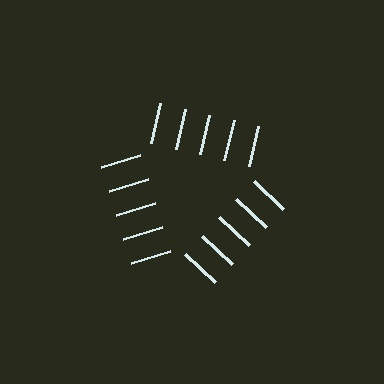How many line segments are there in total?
15 — 5 along each of the 3 edges.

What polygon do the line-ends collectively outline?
An illusory triangle — the line segments terminate on its edges but no continuous stroke is drawn.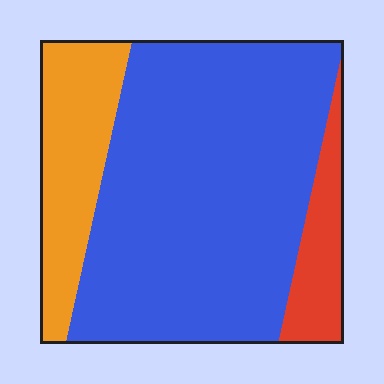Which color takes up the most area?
Blue, at roughly 70%.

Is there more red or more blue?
Blue.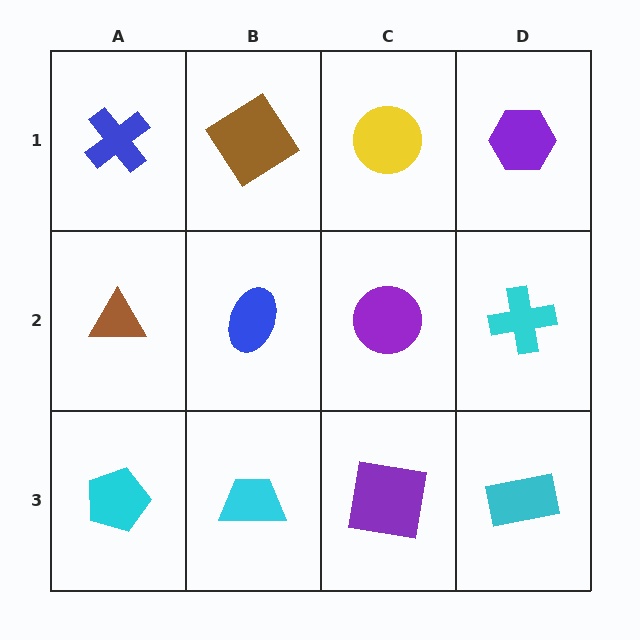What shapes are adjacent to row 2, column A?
A blue cross (row 1, column A), a cyan pentagon (row 3, column A), a blue ellipse (row 2, column B).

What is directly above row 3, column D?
A cyan cross.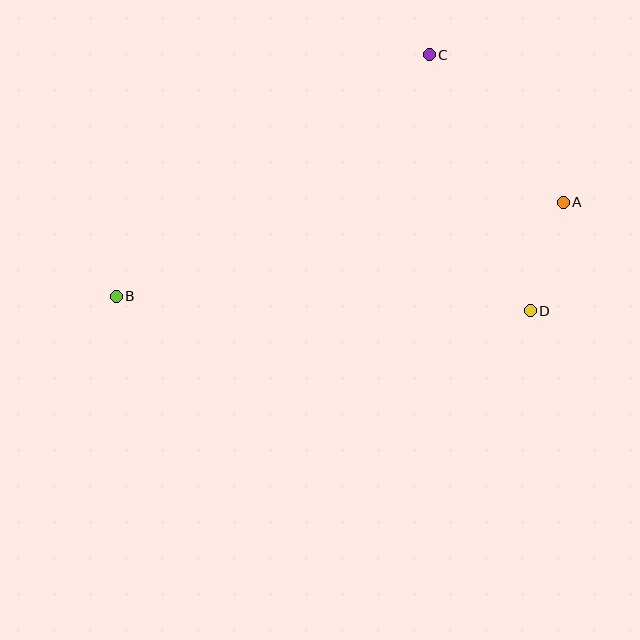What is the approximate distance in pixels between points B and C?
The distance between B and C is approximately 395 pixels.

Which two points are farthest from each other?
Points A and B are farthest from each other.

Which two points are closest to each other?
Points A and D are closest to each other.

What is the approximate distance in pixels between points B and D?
The distance between B and D is approximately 414 pixels.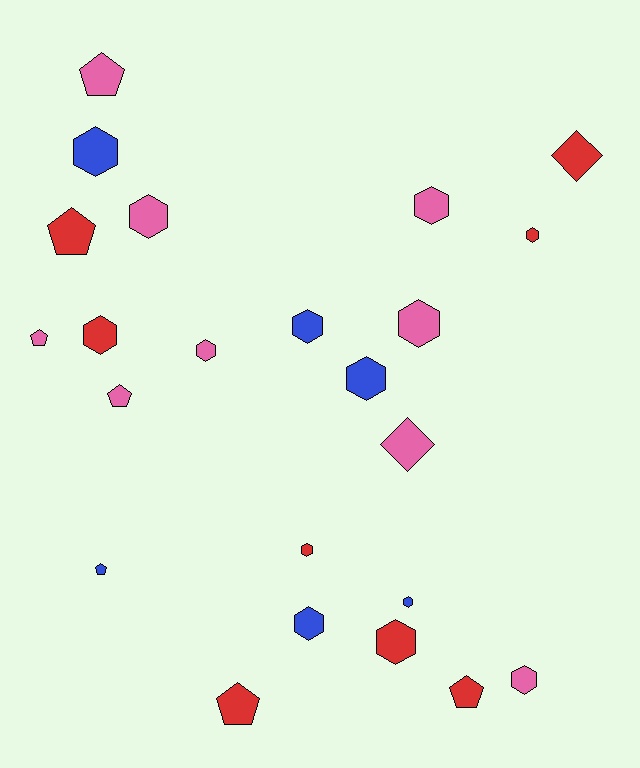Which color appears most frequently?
Pink, with 9 objects.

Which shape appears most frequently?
Hexagon, with 14 objects.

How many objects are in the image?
There are 23 objects.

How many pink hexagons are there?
There are 5 pink hexagons.